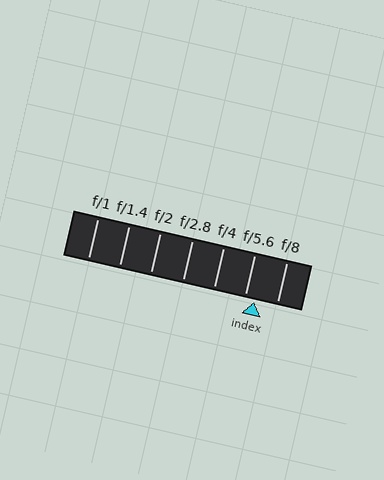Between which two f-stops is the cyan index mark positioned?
The index mark is between f/5.6 and f/8.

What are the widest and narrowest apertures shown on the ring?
The widest aperture shown is f/1 and the narrowest is f/8.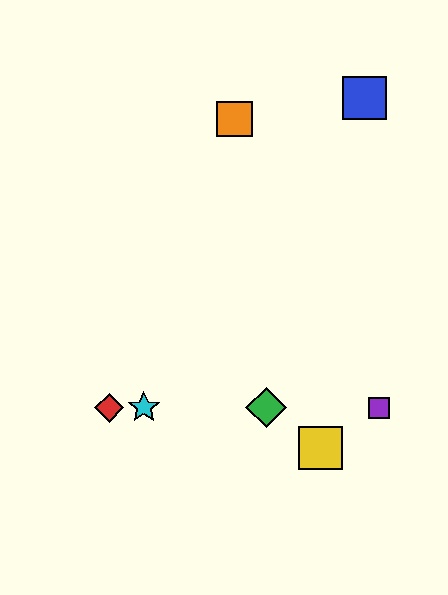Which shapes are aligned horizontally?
The red diamond, the green diamond, the purple square, the cyan star are aligned horizontally.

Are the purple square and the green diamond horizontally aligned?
Yes, both are at y≈408.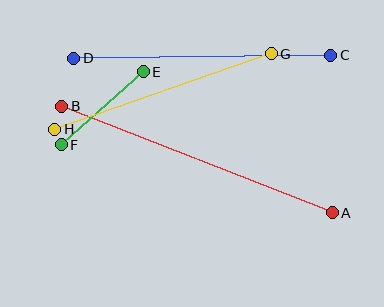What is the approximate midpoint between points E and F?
The midpoint is at approximately (102, 108) pixels.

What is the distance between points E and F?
The distance is approximately 110 pixels.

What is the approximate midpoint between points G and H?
The midpoint is at approximately (163, 92) pixels.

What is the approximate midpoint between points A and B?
The midpoint is at approximately (197, 160) pixels.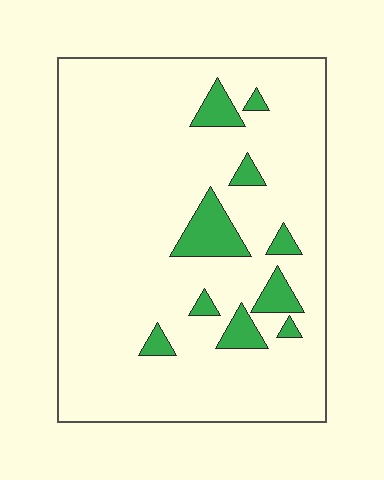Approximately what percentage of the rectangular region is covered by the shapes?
Approximately 10%.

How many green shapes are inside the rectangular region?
10.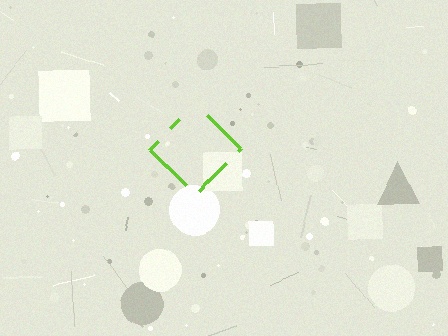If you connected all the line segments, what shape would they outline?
They would outline a diamond.